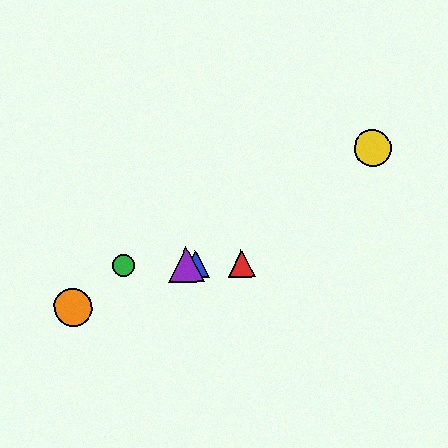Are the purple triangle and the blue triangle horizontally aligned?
Yes, both are at y≈264.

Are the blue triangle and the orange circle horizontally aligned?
No, the blue triangle is at y≈264 and the orange circle is at y≈307.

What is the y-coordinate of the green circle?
The green circle is at y≈265.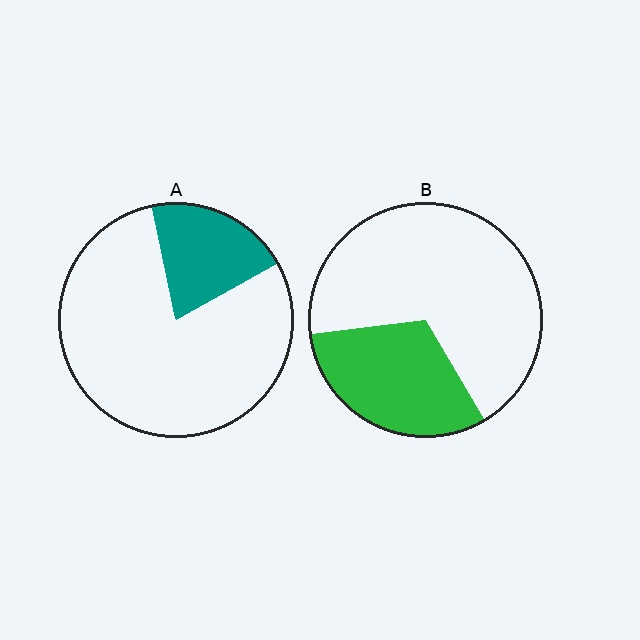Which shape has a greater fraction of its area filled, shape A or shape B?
Shape B.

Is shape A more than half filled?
No.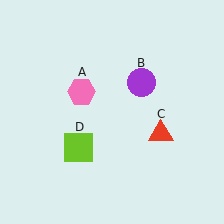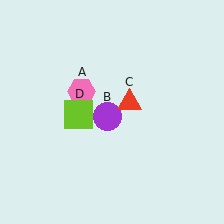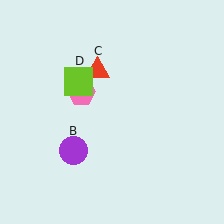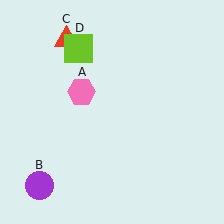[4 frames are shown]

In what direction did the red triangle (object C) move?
The red triangle (object C) moved up and to the left.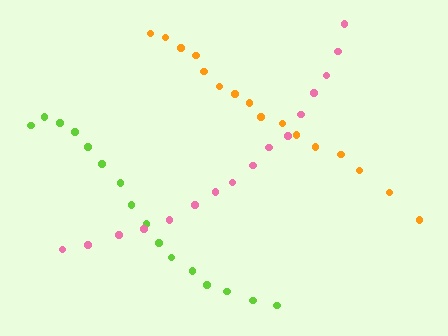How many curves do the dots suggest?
There are 3 distinct paths.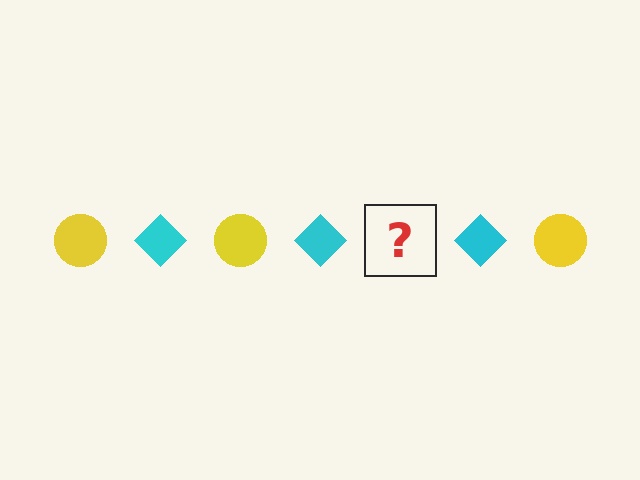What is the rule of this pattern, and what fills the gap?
The rule is that the pattern alternates between yellow circle and cyan diamond. The gap should be filled with a yellow circle.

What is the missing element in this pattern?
The missing element is a yellow circle.